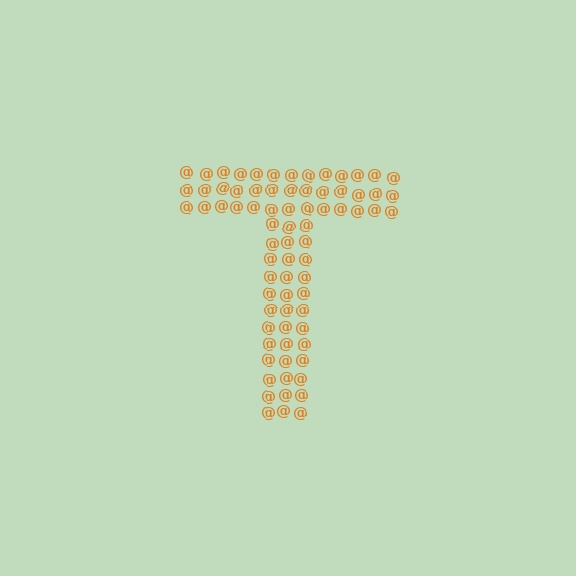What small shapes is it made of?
It is made of small at signs.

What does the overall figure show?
The overall figure shows the letter T.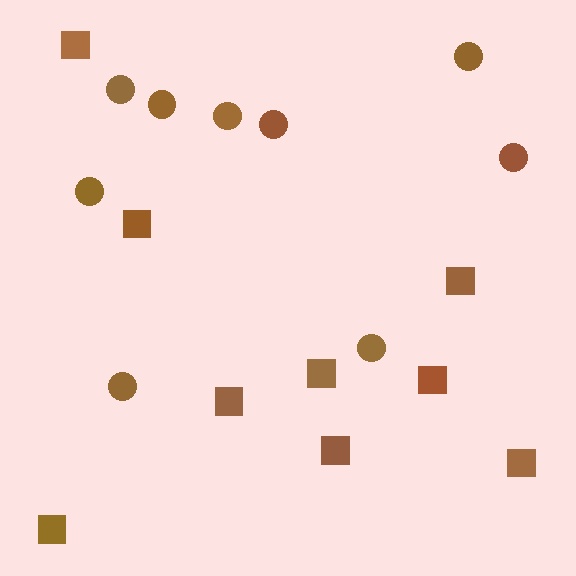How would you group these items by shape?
There are 2 groups: one group of squares (9) and one group of circles (9).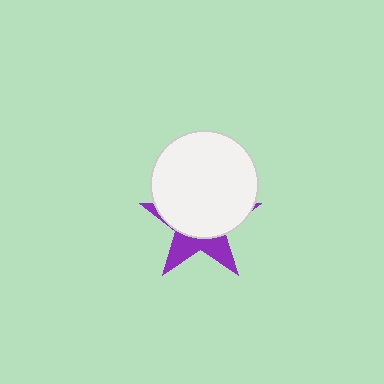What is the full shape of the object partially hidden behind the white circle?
The partially hidden object is a purple star.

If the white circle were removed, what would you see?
You would see the complete purple star.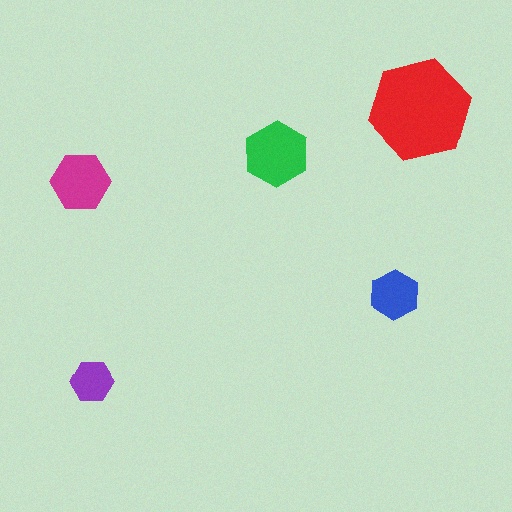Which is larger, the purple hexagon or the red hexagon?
The red one.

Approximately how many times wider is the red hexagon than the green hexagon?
About 1.5 times wider.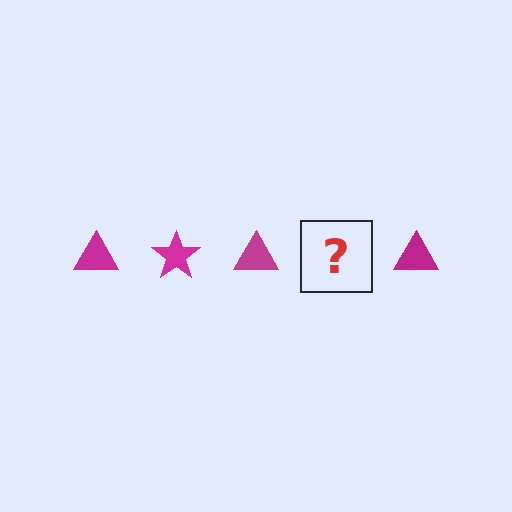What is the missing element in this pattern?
The missing element is a magenta star.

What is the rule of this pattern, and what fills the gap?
The rule is that the pattern cycles through triangle, star shapes in magenta. The gap should be filled with a magenta star.